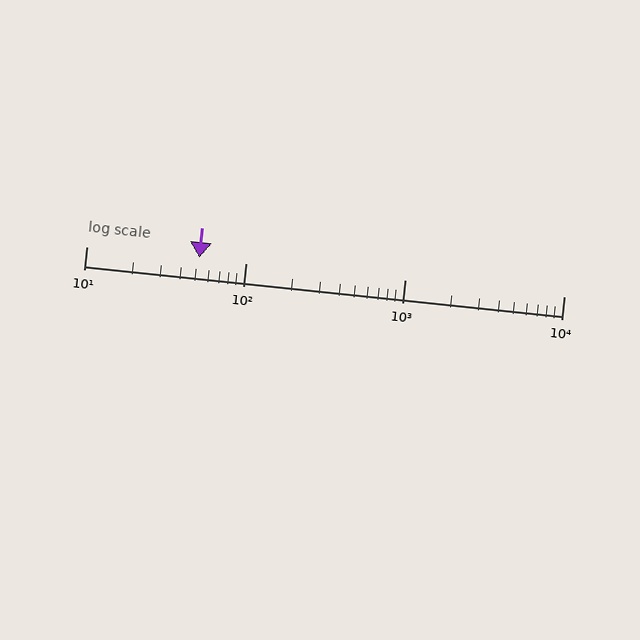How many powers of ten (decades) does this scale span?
The scale spans 3 decades, from 10 to 10000.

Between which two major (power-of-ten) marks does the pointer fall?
The pointer is between 10 and 100.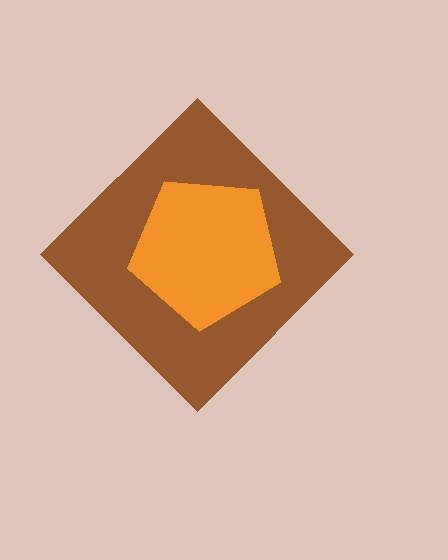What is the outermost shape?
The brown diamond.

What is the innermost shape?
The orange pentagon.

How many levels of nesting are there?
2.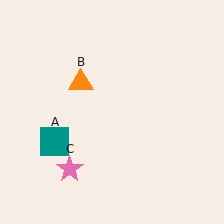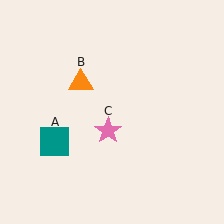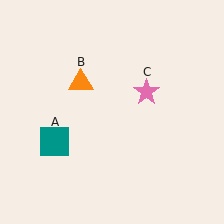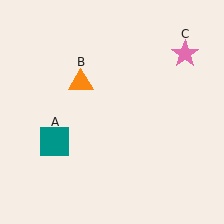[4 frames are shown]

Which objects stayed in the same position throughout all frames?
Teal square (object A) and orange triangle (object B) remained stationary.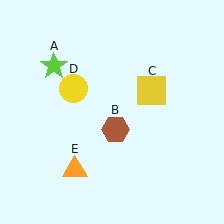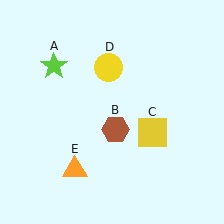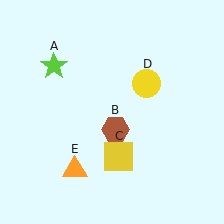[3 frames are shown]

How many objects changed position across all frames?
2 objects changed position: yellow square (object C), yellow circle (object D).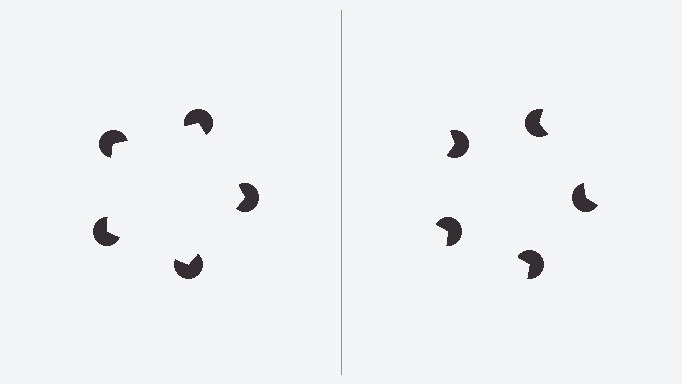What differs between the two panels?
The pac-man discs are positioned identically on both sides; only the wedge orientations differ. On the left they align to a pentagon; on the right they are misaligned.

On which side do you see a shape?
An illusory pentagon appears on the left side. On the right side the wedge cuts are rotated, so no coherent shape forms.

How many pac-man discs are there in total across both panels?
10 — 5 on each side.